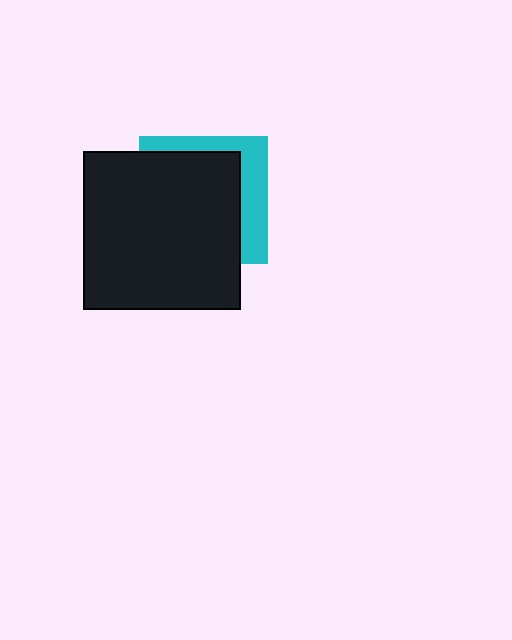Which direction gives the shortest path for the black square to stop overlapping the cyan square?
Moving toward the lower-left gives the shortest separation.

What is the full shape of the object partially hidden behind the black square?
The partially hidden object is a cyan square.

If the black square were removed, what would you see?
You would see the complete cyan square.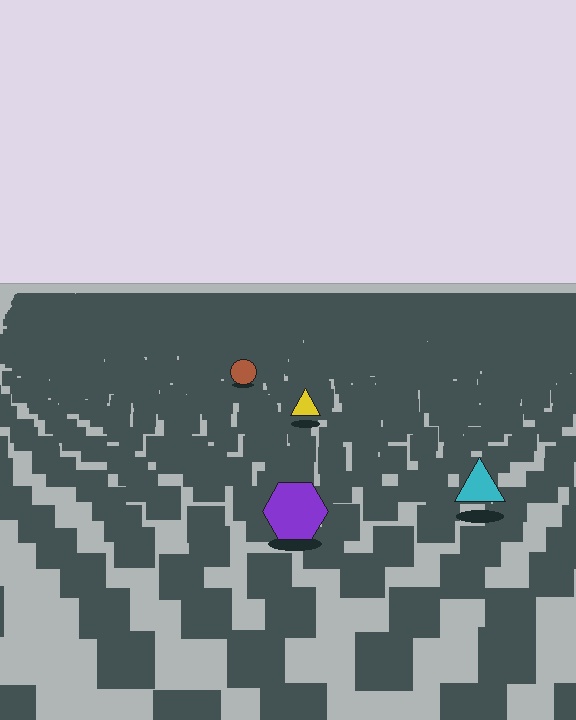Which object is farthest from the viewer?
The brown circle is farthest from the viewer. It appears smaller and the ground texture around it is denser.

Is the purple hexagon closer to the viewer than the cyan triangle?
Yes. The purple hexagon is closer — you can tell from the texture gradient: the ground texture is coarser near it.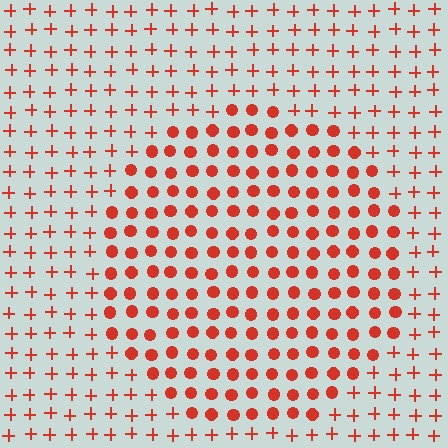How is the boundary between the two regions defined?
The boundary is defined by a change in element shape: circles inside vs. plus signs outside. All elements share the same color and spacing.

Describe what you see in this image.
The image is filled with small red elements arranged in a uniform grid. A circle-shaped region contains circles, while the surrounding area contains plus signs. The boundary is defined purely by the change in element shape.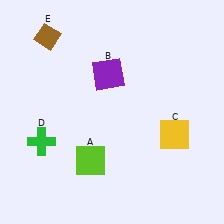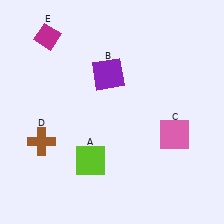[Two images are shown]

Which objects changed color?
C changed from yellow to pink. D changed from green to brown. E changed from brown to magenta.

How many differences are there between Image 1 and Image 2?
There are 3 differences between the two images.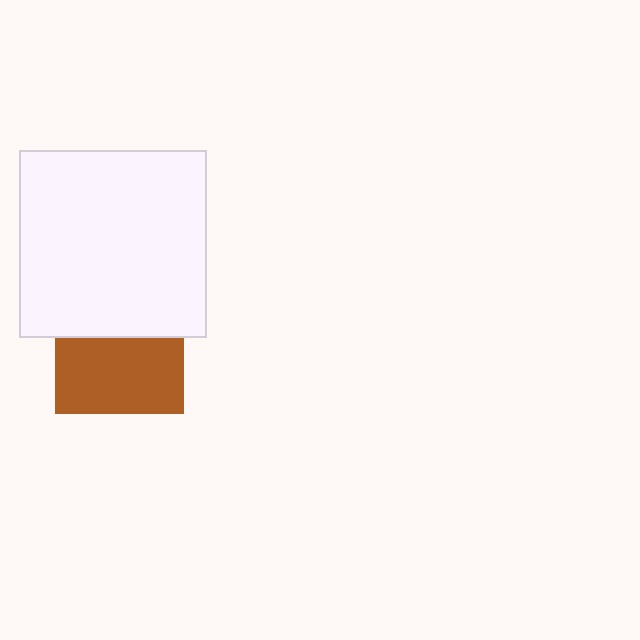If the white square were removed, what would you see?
You would see the complete brown square.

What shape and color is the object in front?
The object in front is a white square.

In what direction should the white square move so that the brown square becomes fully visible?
The white square should move up. That is the shortest direction to clear the overlap and leave the brown square fully visible.